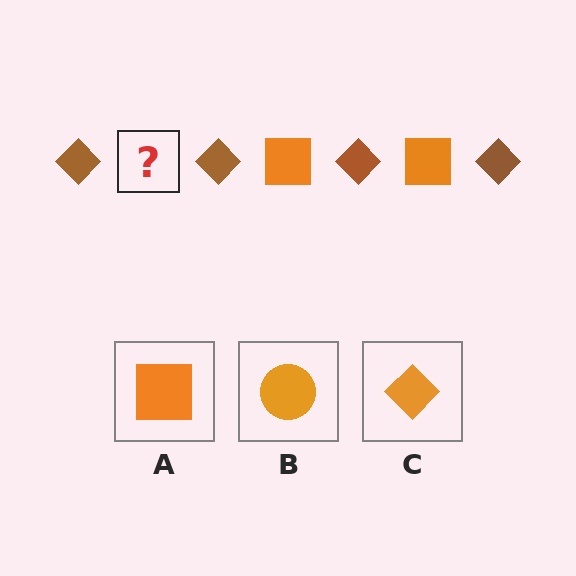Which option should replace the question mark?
Option A.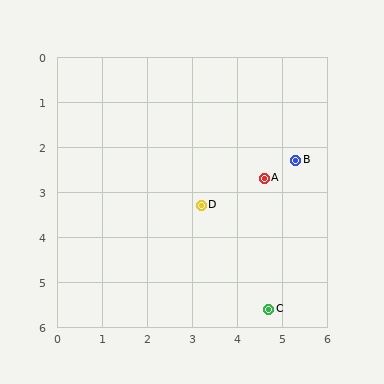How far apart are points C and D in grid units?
Points C and D are about 2.7 grid units apart.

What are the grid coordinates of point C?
Point C is at approximately (4.7, 5.6).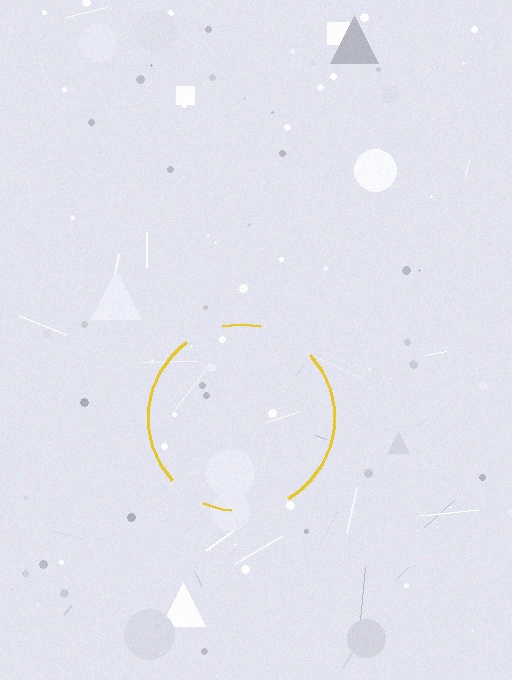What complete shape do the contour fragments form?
The contour fragments form a circle.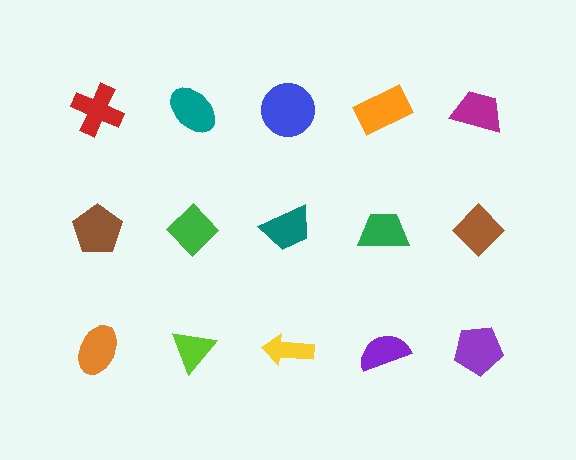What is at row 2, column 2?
A green diamond.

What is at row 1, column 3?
A blue circle.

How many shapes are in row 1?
5 shapes.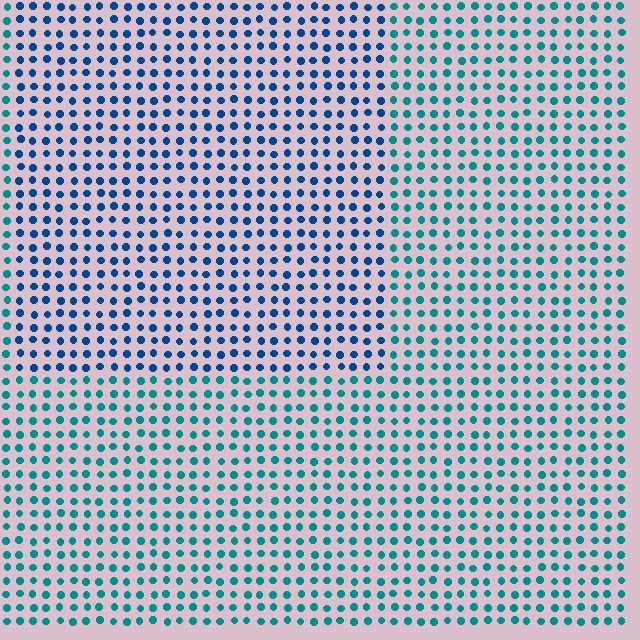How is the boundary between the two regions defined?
The boundary is defined purely by a slight shift in hue (about 32 degrees). Spacing, size, and orientation are identical on both sides.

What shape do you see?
I see a rectangle.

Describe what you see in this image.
The image is filled with small teal elements in a uniform arrangement. A rectangle-shaped region is visible where the elements are tinted to a slightly different hue, forming a subtle color boundary.